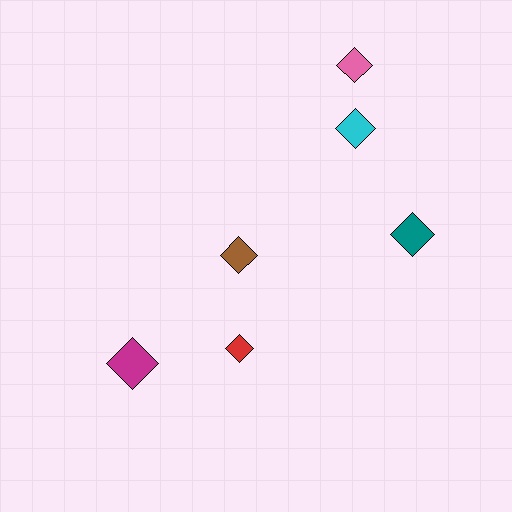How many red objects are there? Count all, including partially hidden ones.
There is 1 red object.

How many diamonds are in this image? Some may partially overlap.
There are 6 diamonds.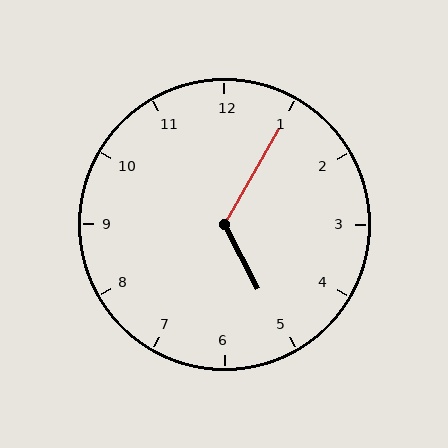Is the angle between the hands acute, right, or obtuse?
It is obtuse.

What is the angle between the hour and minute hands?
Approximately 122 degrees.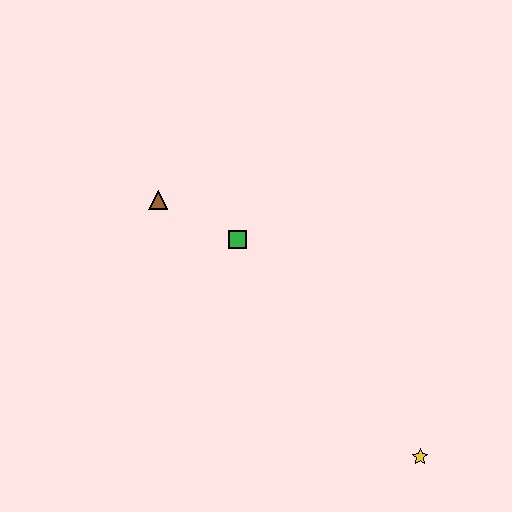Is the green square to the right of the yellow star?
No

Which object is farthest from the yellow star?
The brown triangle is farthest from the yellow star.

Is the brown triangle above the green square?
Yes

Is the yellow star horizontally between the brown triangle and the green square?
No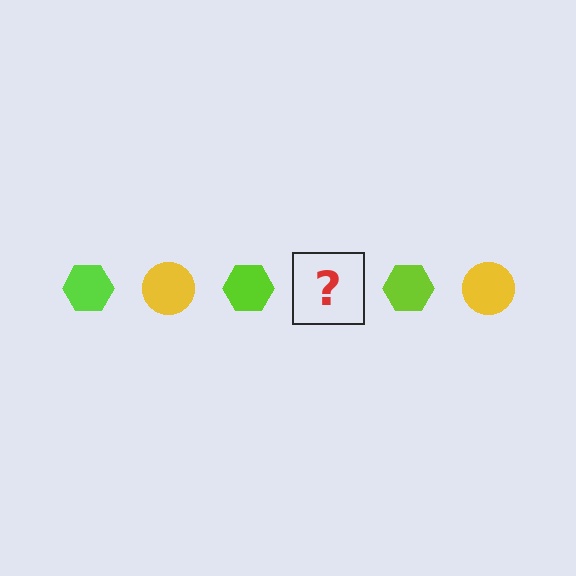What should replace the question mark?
The question mark should be replaced with a yellow circle.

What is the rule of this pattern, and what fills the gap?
The rule is that the pattern alternates between lime hexagon and yellow circle. The gap should be filled with a yellow circle.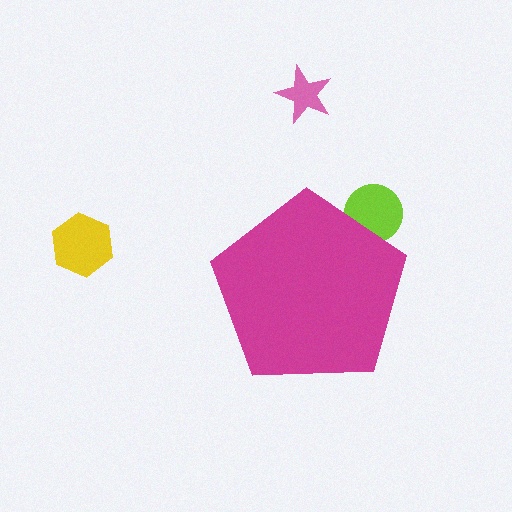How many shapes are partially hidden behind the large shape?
1 shape is partially hidden.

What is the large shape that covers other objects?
A magenta pentagon.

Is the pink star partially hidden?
No, the pink star is fully visible.